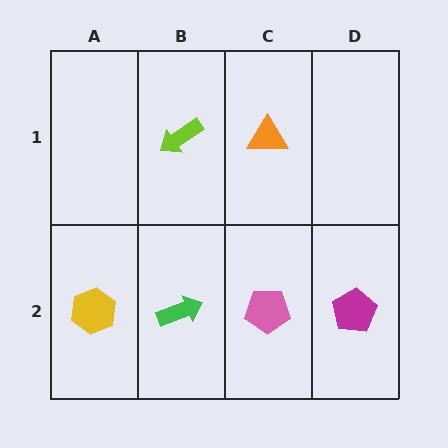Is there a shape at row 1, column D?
No, that cell is empty.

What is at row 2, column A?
A yellow hexagon.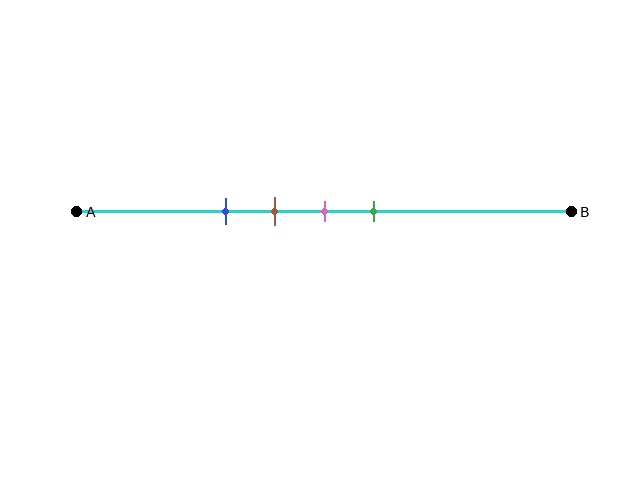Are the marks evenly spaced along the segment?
Yes, the marks are approximately evenly spaced.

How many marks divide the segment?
There are 4 marks dividing the segment.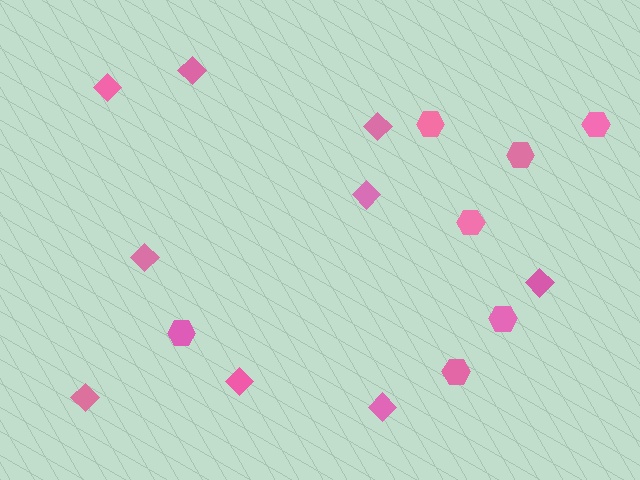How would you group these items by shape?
There are 2 groups: one group of diamonds (9) and one group of hexagons (7).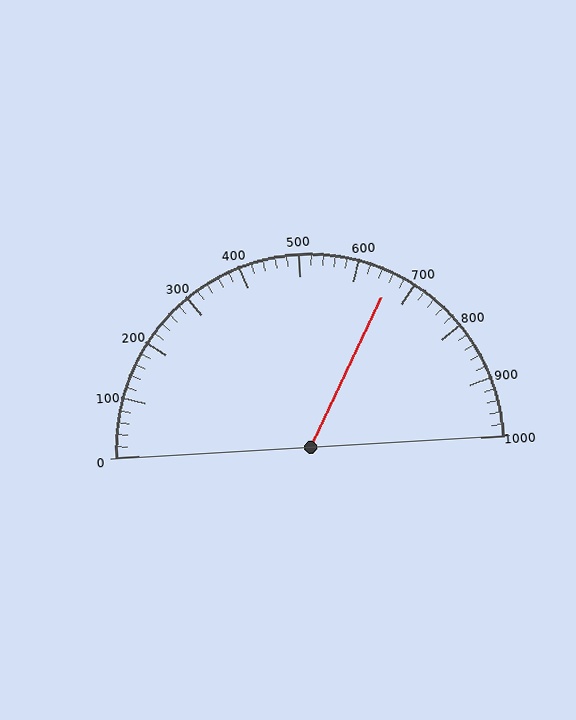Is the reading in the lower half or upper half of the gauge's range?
The reading is in the upper half of the range (0 to 1000).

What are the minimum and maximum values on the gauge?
The gauge ranges from 0 to 1000.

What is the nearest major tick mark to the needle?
The nearest major tick mark is 700.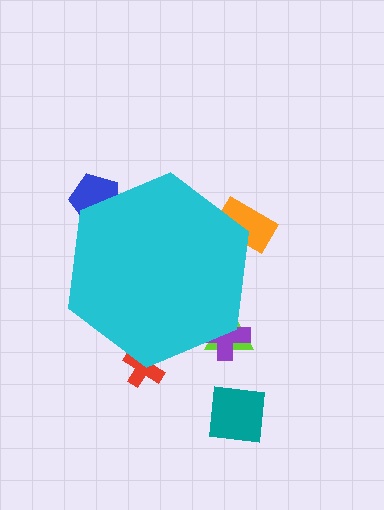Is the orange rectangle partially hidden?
Yes, the orange rectangle is partially hidden behind the cyan hexagon.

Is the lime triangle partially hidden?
Yes, the lime triangle is partially hidden behind the cyan hexagon.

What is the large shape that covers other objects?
A cyan hexagon.